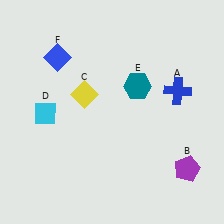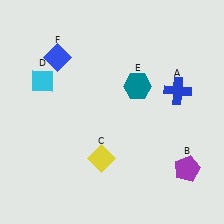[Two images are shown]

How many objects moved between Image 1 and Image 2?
2 objects moved between the two images.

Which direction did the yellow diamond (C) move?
The yellow diamond (C) moved down.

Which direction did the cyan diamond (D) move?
The cyan diamond (D) moved up.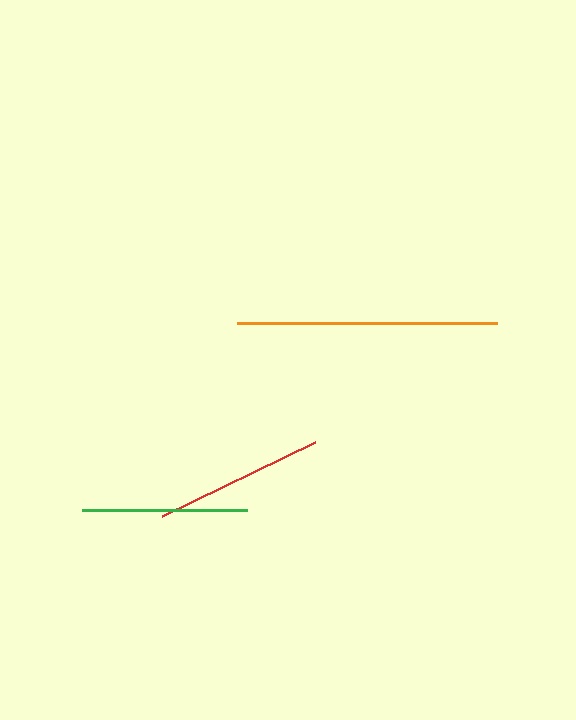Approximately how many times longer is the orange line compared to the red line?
The orange line is approximately 1.5 times the length of the red line.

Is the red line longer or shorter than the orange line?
The orange line is longer than the red line.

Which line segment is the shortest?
The green line is the shortest at approximately 165 pixels.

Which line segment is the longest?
The orange line is the longest at approximately 260 pixels.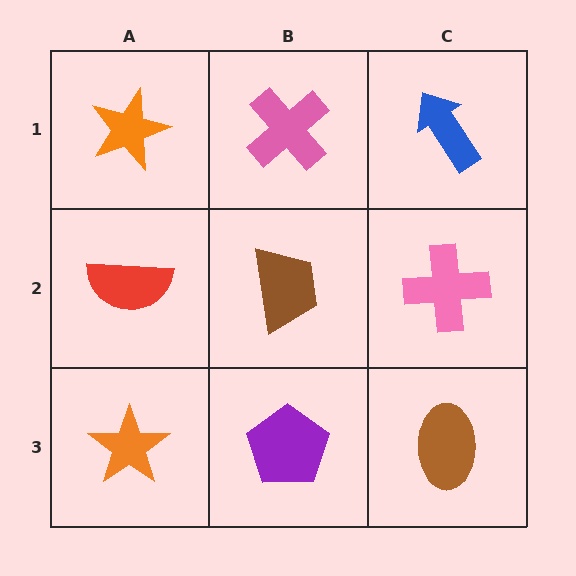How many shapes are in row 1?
3 shapes.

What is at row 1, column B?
A pink cross.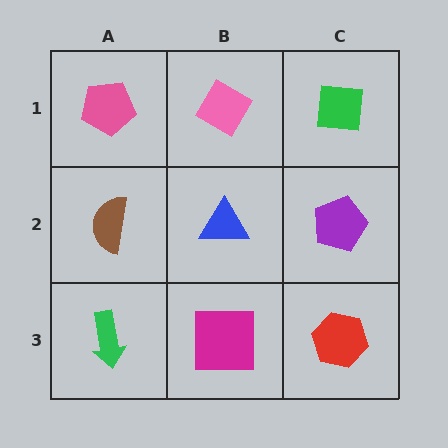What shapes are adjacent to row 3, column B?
A blue triangle (row 2, column B), a green arrow (row 3, column A), a red hexagon (row 3, column C).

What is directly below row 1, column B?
A blue triangle.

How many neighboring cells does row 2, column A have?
3.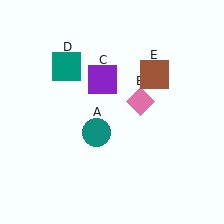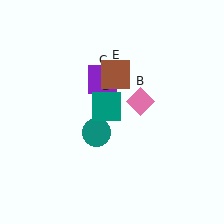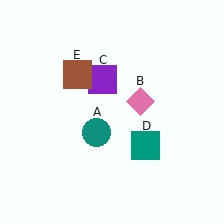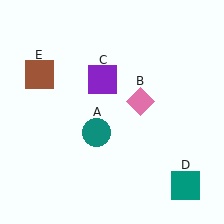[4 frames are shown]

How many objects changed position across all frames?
2 objects changed position: teal square (object D), brown square (object E).